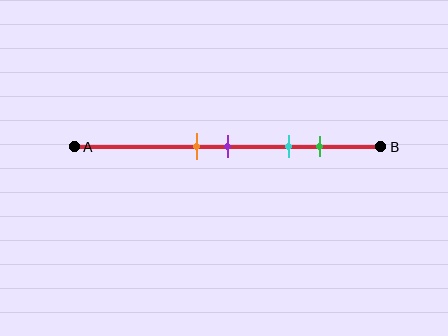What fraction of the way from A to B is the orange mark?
The orange mark is approximately 40% (0.4) of the way from A to B.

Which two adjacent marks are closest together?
The orange and purple marks are the closest adjacent pair.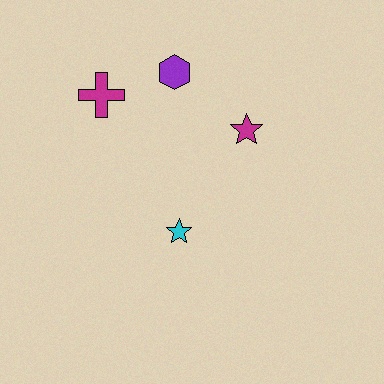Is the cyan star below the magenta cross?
Yes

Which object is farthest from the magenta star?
The magenta cross is farthest from the magenta star.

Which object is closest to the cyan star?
The magenta star is closest to the cyan star.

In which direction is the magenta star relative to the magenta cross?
The magenta star is to the right of the magenta cross.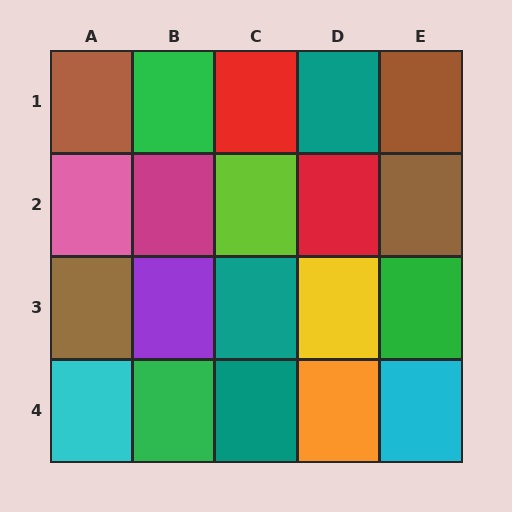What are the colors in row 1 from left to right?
Brown, green, red, teal, brown.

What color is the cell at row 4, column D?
Orange.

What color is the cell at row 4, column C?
Teal.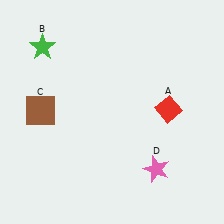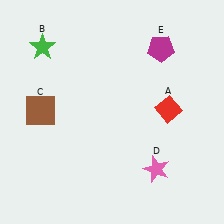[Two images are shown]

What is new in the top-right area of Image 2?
A magenta pentagon (E) was added in the top-right area of Image 2.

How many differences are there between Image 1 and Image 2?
There is 1 difference between the two images.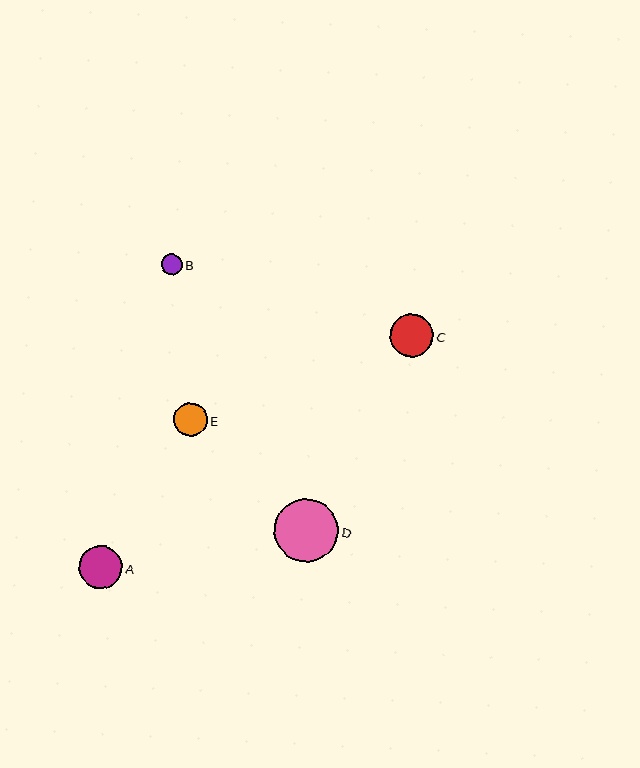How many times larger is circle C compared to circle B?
Circle C is approximately 2.1 times the size of circle B.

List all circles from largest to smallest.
From largest to smallest: D, A, C, E, B.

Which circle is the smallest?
Circle B is the smallest with a size of approximately 21 pixels.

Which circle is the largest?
Circle D is the largest with a size of approximately 64 pixels.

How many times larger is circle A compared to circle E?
Circle A is approximately 1.3 times the size of circle E.